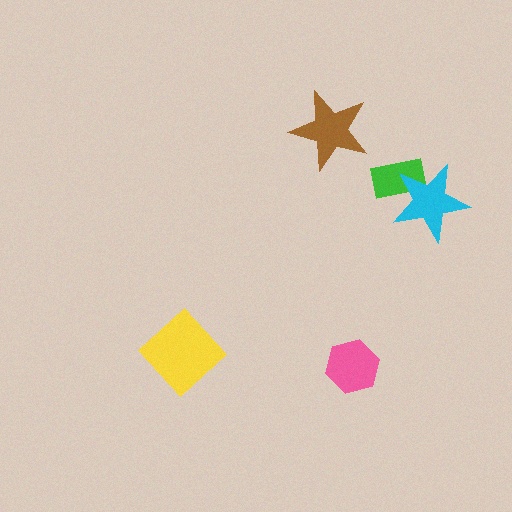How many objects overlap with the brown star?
0 objects overlap with the brown star.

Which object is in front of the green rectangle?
The cyan star is in front of the green rectangle.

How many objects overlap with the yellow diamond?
0 objects overlap with the yellow diamond.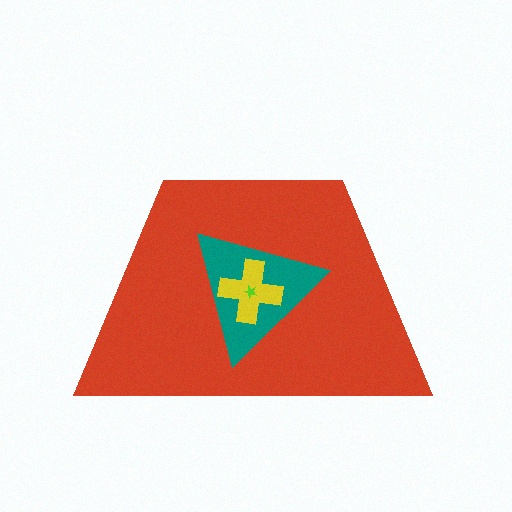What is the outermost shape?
The red trapezoid.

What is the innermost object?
The lime star.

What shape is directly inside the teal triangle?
The yellow cross.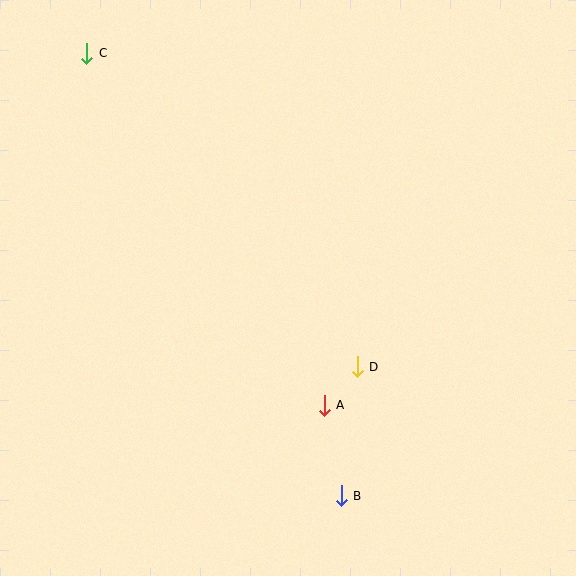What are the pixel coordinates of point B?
Point B is at (341, 496).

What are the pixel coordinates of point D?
Point D is at (357, 367).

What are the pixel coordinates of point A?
Point A is at (324, 405).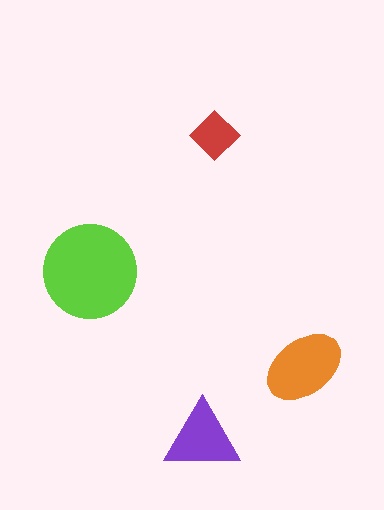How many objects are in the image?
There are 4 objects in the image.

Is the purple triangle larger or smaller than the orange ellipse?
Smaller.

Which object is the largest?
The lime circle.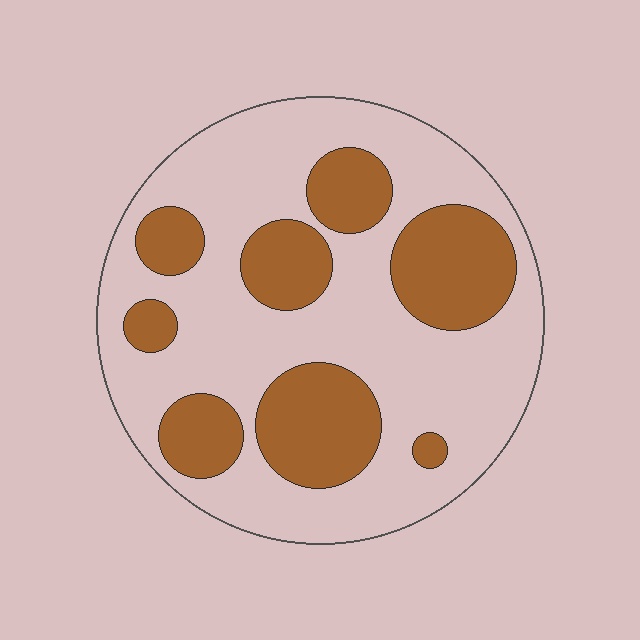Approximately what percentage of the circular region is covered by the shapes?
Approximately 30%.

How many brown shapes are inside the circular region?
8.